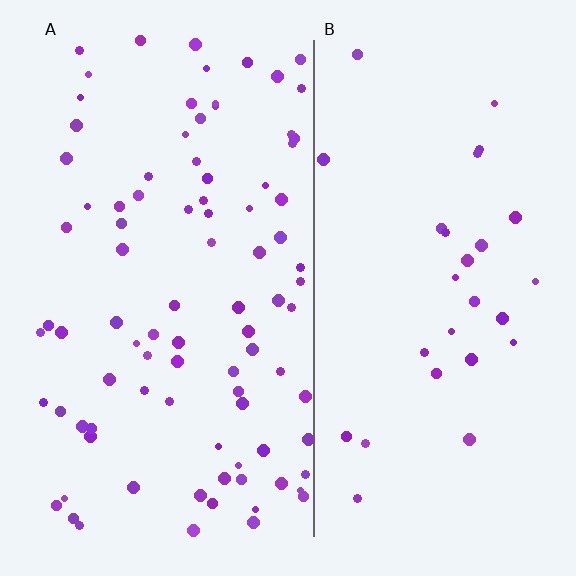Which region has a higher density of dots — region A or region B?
A (the left).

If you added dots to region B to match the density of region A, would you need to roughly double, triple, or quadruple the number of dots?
Approximately triple.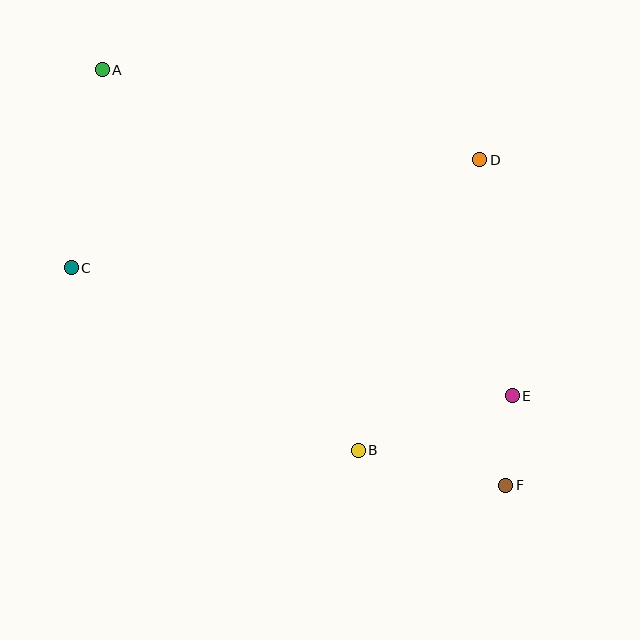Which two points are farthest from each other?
Points A and F are farthest from each other.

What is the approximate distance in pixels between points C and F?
The distance between C and F is approximately 486 pixels.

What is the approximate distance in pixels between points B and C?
The distance between B and C is approximately 340 pixels.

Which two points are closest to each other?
Points E and F are closest to each other.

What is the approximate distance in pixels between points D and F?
The distance between D and F is approximately 327 pixels.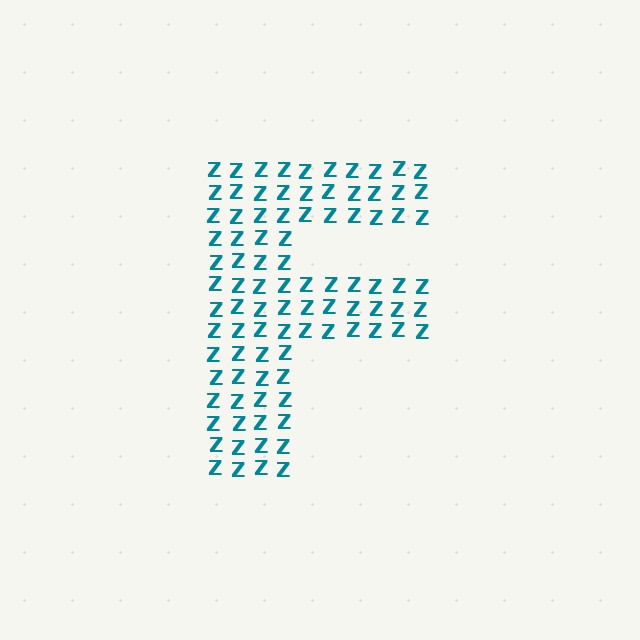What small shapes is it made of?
It is made of small letter Z's.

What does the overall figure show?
The overall figure shows the letter F.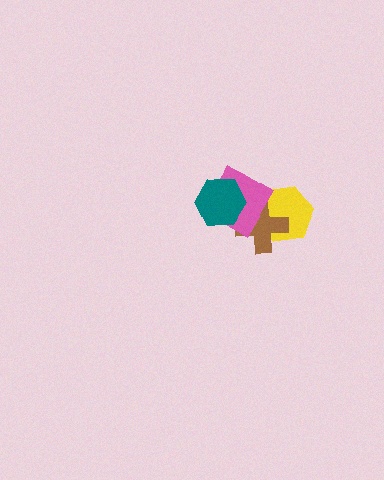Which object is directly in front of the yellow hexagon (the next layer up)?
The brown cross is directly in front of the yellow hexagon.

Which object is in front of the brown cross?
The pink diamond is in front of the brown cross.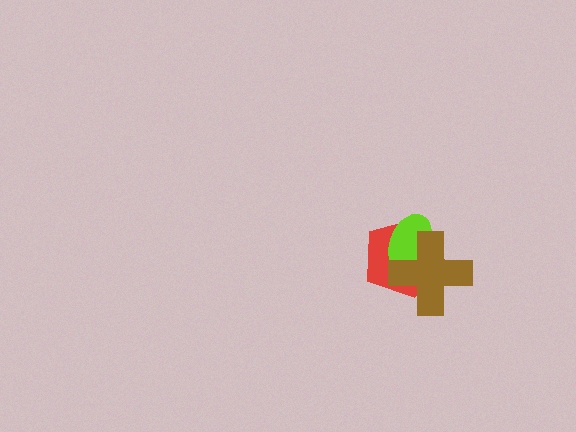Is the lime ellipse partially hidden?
Yes, it is partially covered by another shape.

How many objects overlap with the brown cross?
2 objects overlap with the brown cross.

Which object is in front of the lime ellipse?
The brown cross is in front of the lime ellipse.